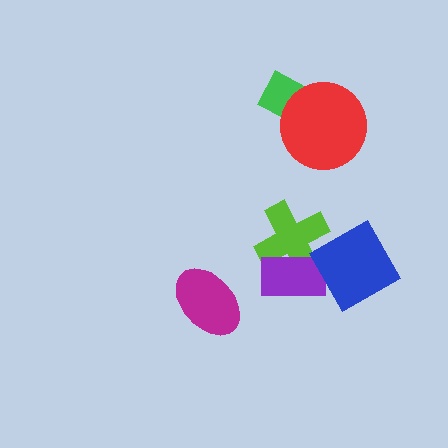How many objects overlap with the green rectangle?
1 object overlaps with the green rectangle.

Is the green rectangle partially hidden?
Yes, it is partially covered by another shape.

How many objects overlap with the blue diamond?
2 objects overlap with the blue diamond.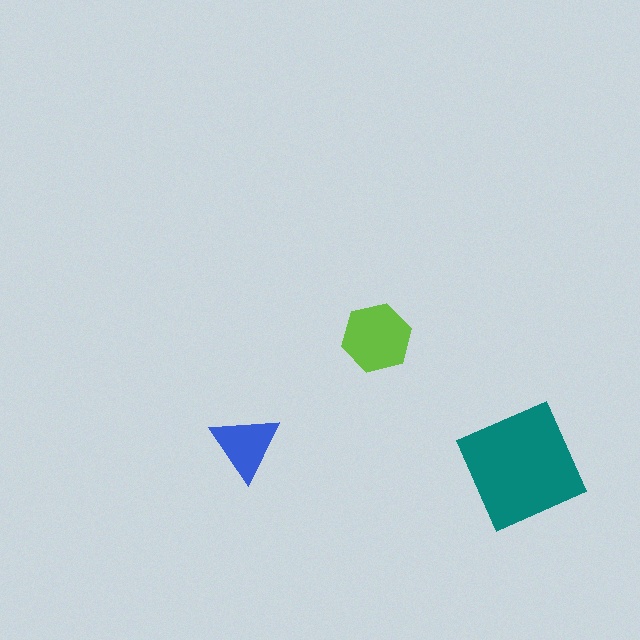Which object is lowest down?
The teal square is bottommost.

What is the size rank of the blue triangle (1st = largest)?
3rd.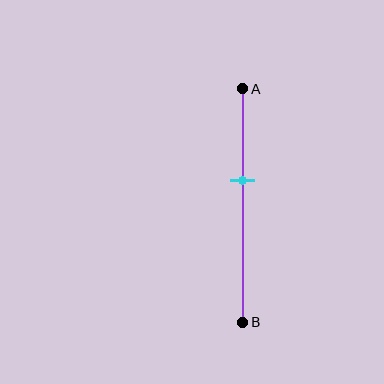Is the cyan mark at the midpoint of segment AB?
No, the mark is at about 40% from A, not at the 50% midpoint.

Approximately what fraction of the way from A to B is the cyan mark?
The cyan mark is approximately 40% of the way from A to B.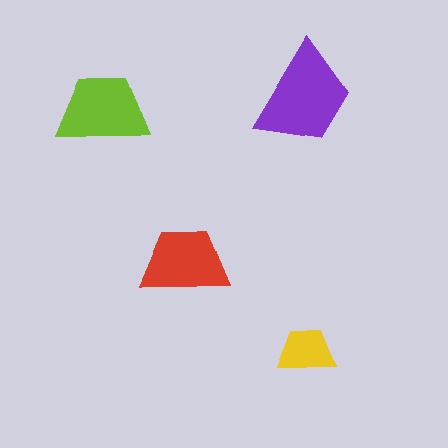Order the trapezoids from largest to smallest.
the purple one, the lime one, the red one, the yellow one.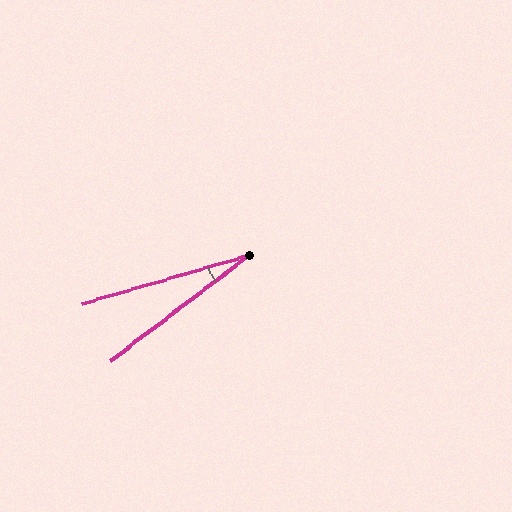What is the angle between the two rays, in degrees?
Approximately 21 degrees.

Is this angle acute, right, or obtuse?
It is acute.